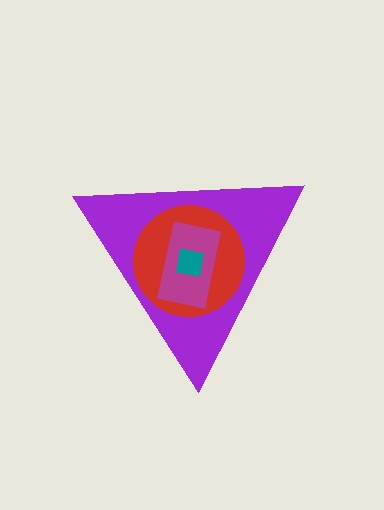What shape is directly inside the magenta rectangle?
The teal square.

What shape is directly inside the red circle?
The magenta rectangle.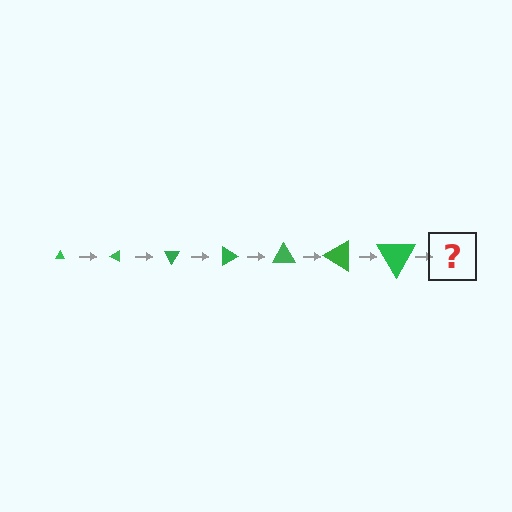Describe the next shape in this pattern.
It should be a triangle, larger than the previous one and rotated 210 degrees from the start.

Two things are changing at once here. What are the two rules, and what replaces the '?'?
The two rules are that the triangle grows larger each step and it rotates 30 degrees each step. The '?' should be a triangle, larger than the previous one and rotated 210 degrees from the start.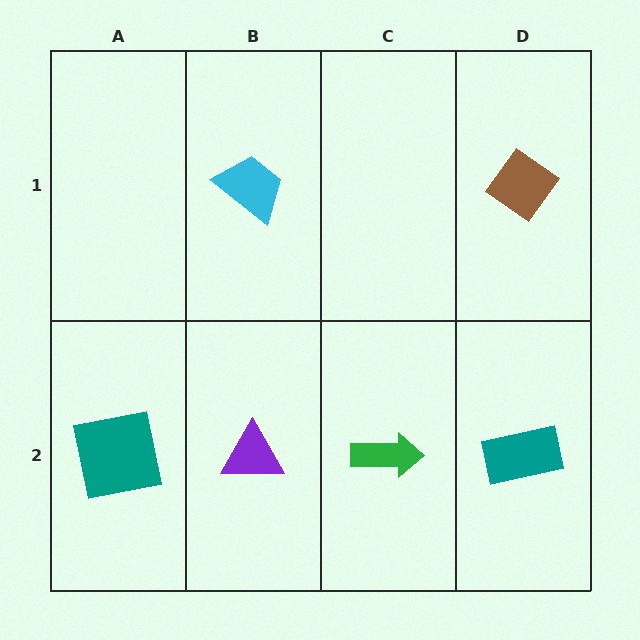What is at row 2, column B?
A purple triangle.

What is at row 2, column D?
A teal rectangle.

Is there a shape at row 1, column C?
No, that cell is empty.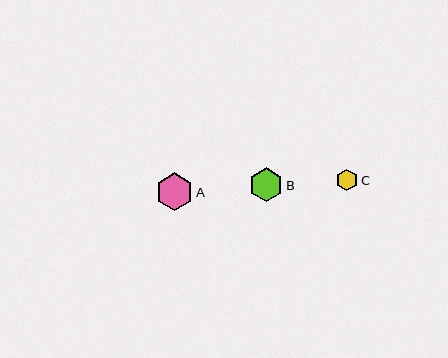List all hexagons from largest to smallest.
From largest to smallest: A, B, C.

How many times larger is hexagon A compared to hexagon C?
Hexagon A is approximately 1.8 times the size of hexagon C.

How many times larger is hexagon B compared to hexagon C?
Hexagon B is approximately 1.6 times the size of hexagon C.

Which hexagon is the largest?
Hexagon A is the largest with a size of approximately 38 pixels.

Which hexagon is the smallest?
Hexagon C is the smallest with a size of approximately 21 pixels.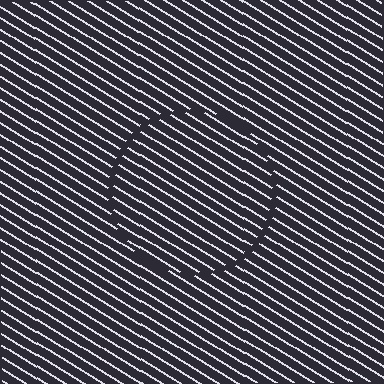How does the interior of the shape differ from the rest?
The interior of the shape contains the same grating, shifted by half a period — the contour is defined by the phase discontinuity where line-ends from the inner and outer gratings abut.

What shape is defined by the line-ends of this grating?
An illusory circle. The interior of the shape contains the same grating, shifted by half a period — the contour is defined by the phase discontinuity where line-ends from the inner and outer gratings abut.